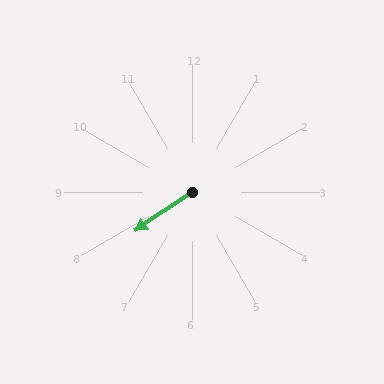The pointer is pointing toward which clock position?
Roughly 8 o'clock.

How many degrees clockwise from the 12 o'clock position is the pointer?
Approximately 236 degrees.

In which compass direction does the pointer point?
Southwest.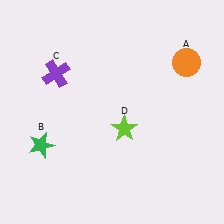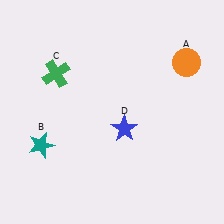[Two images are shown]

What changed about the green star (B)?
In Image 1, B is green. In Image 2, it changed to teal.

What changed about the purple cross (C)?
In Image 1, C is purple. In Image 2, it changed to green.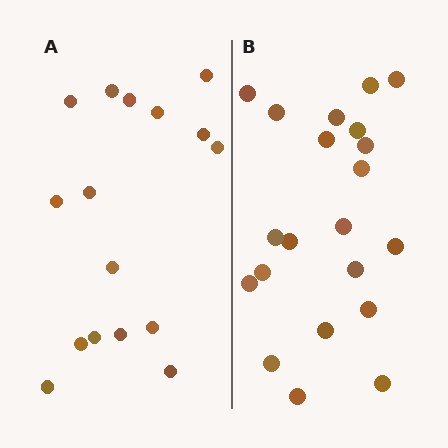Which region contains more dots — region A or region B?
Region B (the right region) has more dots.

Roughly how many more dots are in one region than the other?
Region B has about 5 more dots than region A.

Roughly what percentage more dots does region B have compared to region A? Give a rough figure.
About 30% more.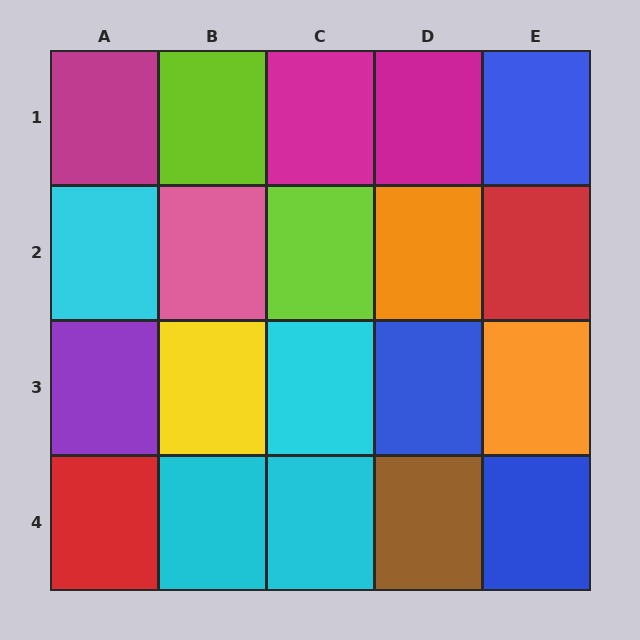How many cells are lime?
2 cells are lime.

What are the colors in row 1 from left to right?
Magenta, lime, magenta, magenta, blue.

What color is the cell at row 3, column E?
Orange.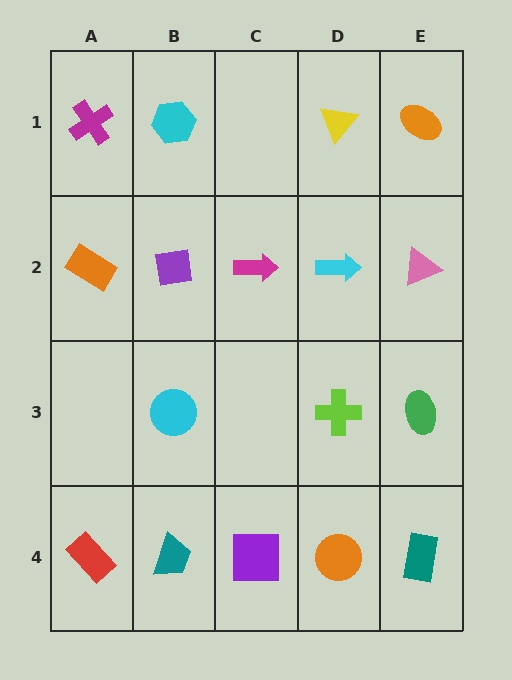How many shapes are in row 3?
3 shapes.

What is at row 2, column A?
An orange rectangle.